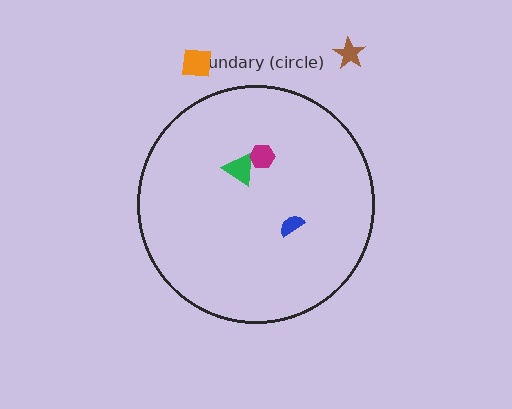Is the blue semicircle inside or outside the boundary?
Inside.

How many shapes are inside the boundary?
3 inside, 2 outside.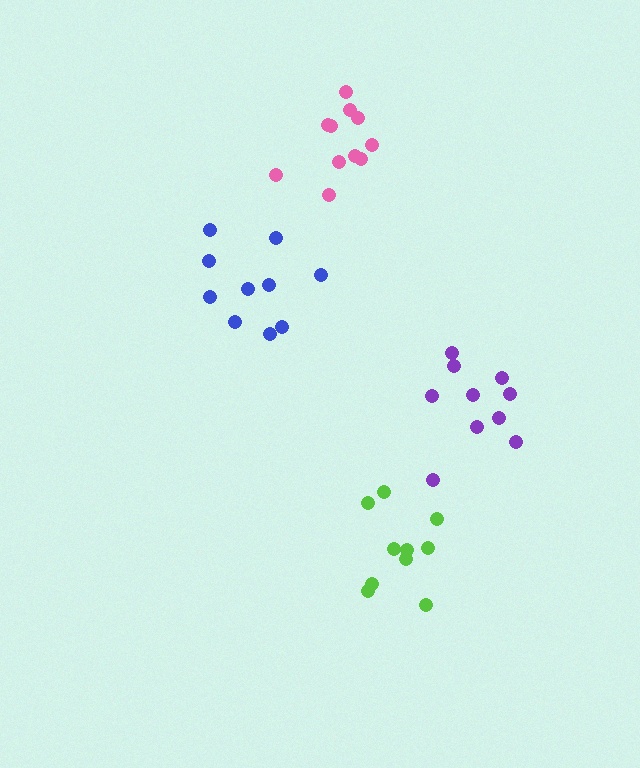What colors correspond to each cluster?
The clusters are colored: blue, lime, purple, pink.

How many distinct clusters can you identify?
There are 4 distinct clusters.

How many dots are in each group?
Group 1: 10 dots, Group 2: 10 dots, Group 3: 10 dots, Group 4: 11 dots (41 total).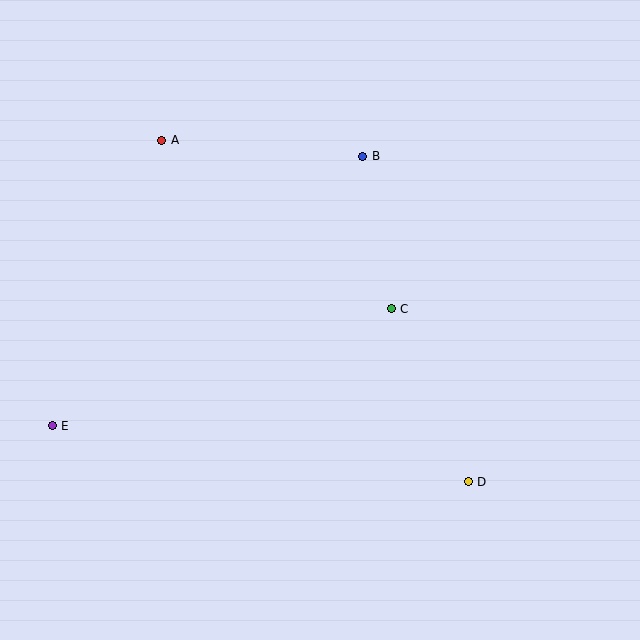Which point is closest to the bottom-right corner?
Point D is closest to the bottom-right corner.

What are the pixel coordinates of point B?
Point B is at (363, 156).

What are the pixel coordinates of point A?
Point A is at (162, 140).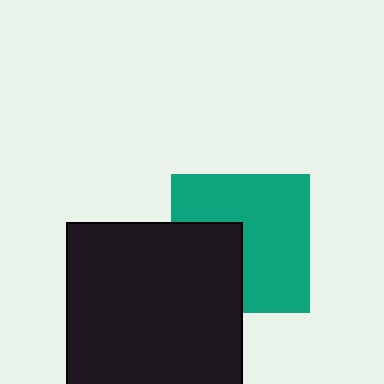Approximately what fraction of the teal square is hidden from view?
Roughly 34% of the teal square is hidden behind the black square.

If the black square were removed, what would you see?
You would see the complete teal square.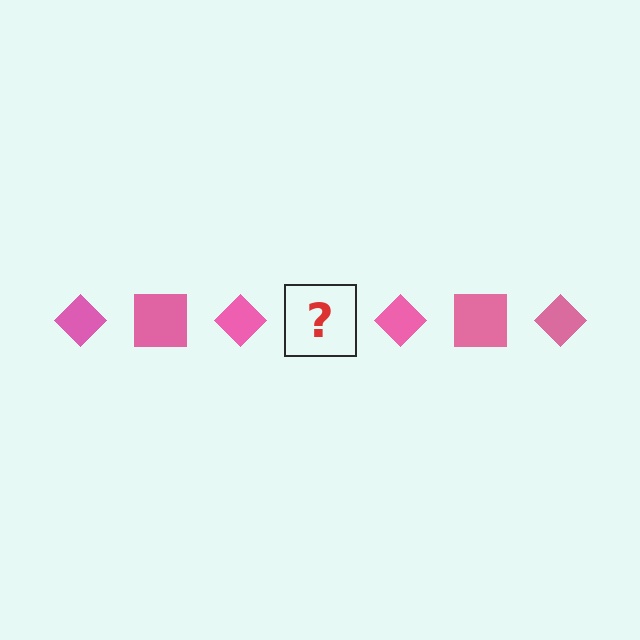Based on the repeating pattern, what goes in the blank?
The blank should be a pink square.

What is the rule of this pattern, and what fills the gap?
The rule is that the pattern cycles through diamond, square shapes in pink. The gap should be filled with a pink square.